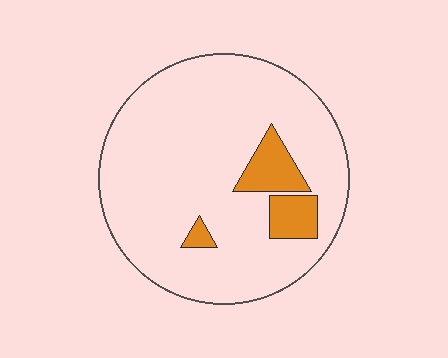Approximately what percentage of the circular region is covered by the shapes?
Approximately 10%.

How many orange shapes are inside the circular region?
3.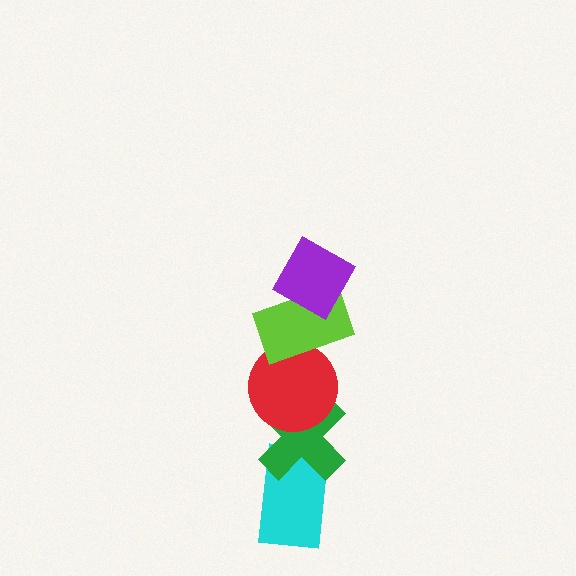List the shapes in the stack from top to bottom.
From top to bottom: the purple diamond, the lime rectangle, the red circle, the green cross, the cyan rectangle.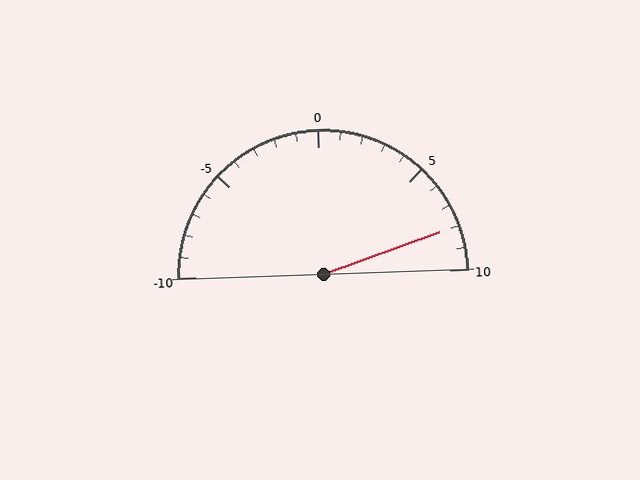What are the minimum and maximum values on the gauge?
The gauge ranges from -10 to 10.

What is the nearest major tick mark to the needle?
The nearest major tick mark is 10.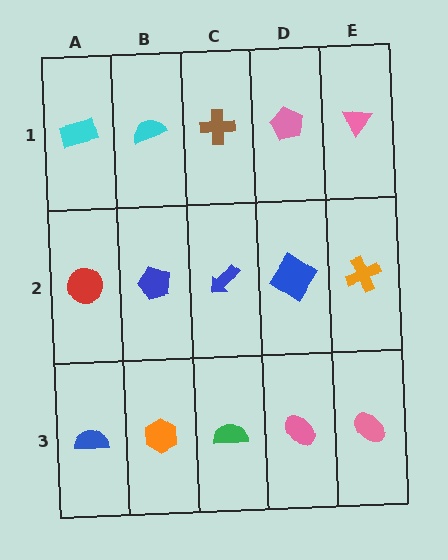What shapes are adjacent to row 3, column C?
A blue arrow (row 2, column C), an orange hexagon (row 3, column B), a pink ellipse (row 3, column D).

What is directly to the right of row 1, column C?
A pink pentagon.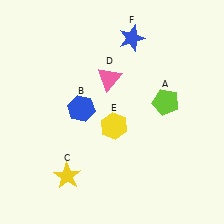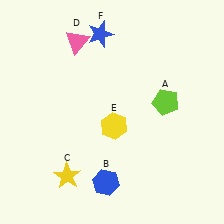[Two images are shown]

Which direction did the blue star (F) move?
The blue star (F) moved left.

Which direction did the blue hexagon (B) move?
The blue hexagon (B) moved down.